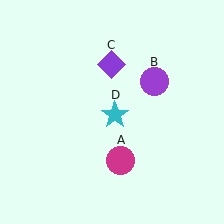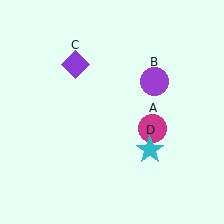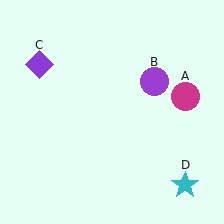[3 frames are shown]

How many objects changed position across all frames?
3 objects changed position: magenta circle (object A), purple diamond (object C), cyan star (object D).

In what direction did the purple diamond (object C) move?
The purple diamond (object C) moved left.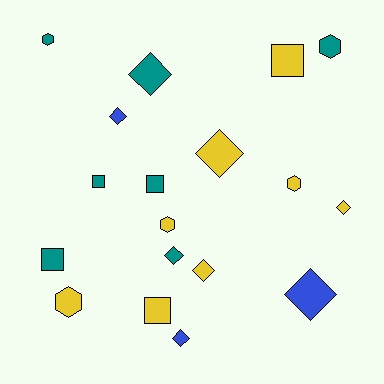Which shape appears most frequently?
Diamond, with 8 objects.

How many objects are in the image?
There are 18 objects.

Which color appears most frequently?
Yellow, with 8 objects.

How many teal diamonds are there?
There are 2 teal diamonds.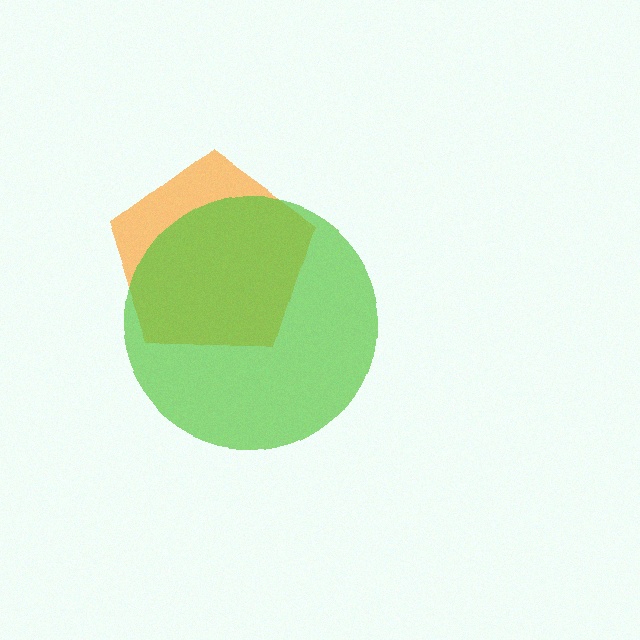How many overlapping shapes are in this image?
There are 2 overlapping shapes in the image.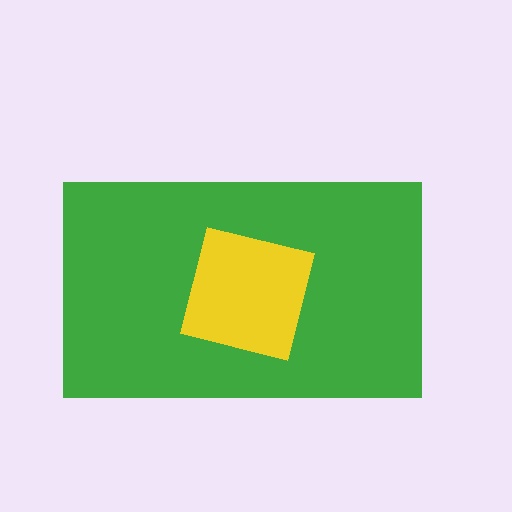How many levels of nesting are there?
2.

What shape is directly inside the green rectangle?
The yellow square.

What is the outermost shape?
The green rectangle.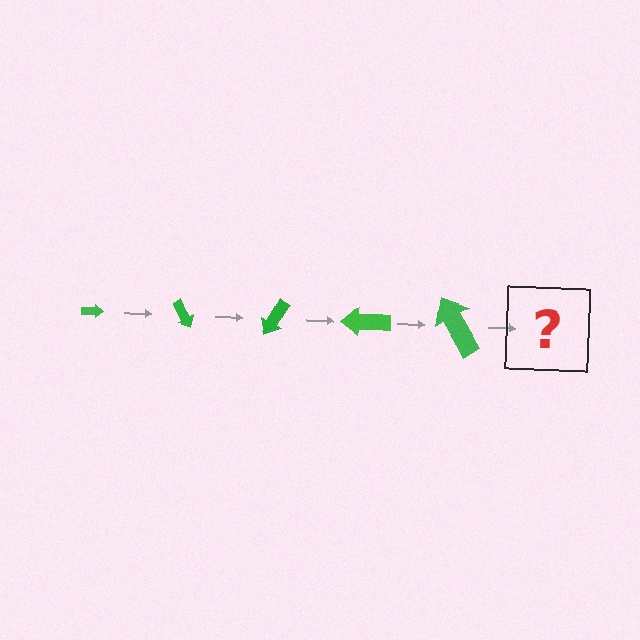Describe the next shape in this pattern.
It should be an arrow, larger than the previous one and rotated 300 degrees from the start.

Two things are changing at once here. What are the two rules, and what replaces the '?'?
The two rules are that the arrow grows larger each step and it rotates 60 degrees each step. The '?' should be an arrow, larger than the previous one and rotated 300 degrees from the start.